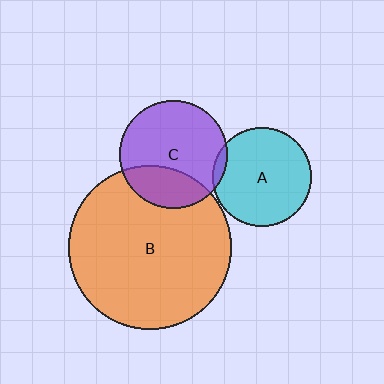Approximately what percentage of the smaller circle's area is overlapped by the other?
Approximately 30%.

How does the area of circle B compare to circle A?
Approximately 2.7 times.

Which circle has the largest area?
Circle B (orange).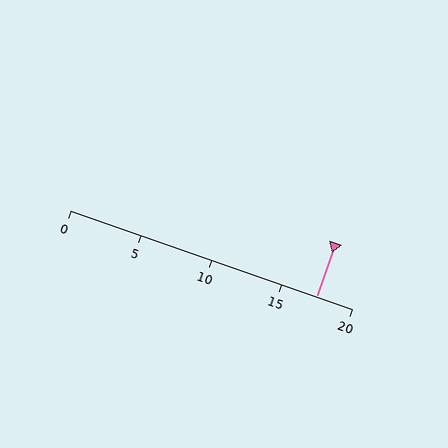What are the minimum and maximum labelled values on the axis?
The axis runs from 0 to 20.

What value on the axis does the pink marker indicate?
The marker indicates approximately 17.5.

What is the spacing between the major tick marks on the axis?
The major ticks are spaced 5 apart.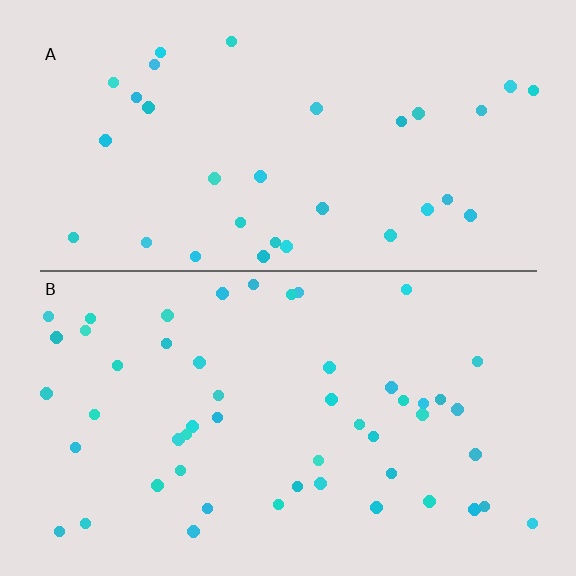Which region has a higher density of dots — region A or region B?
B (the bottom).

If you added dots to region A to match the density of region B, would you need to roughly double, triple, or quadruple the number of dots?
Approximately double.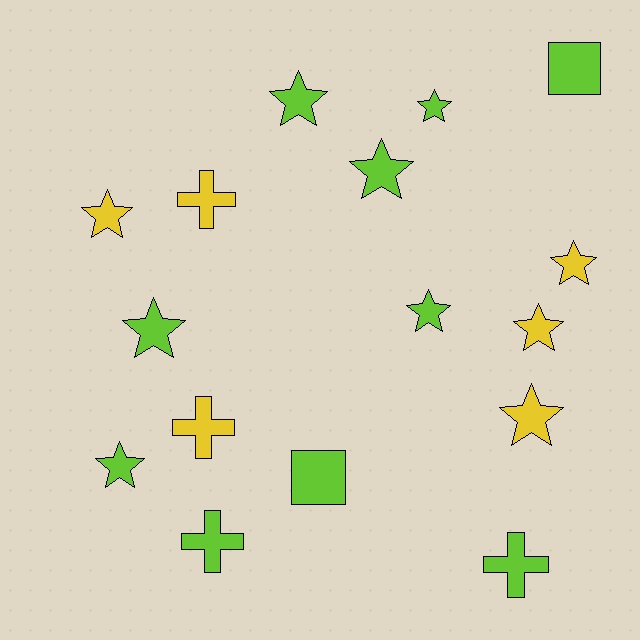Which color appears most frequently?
Lime, with 10 objects.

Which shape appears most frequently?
Star, with 10 objects.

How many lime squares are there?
There are 2 lime squares.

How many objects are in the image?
There are 16 objects.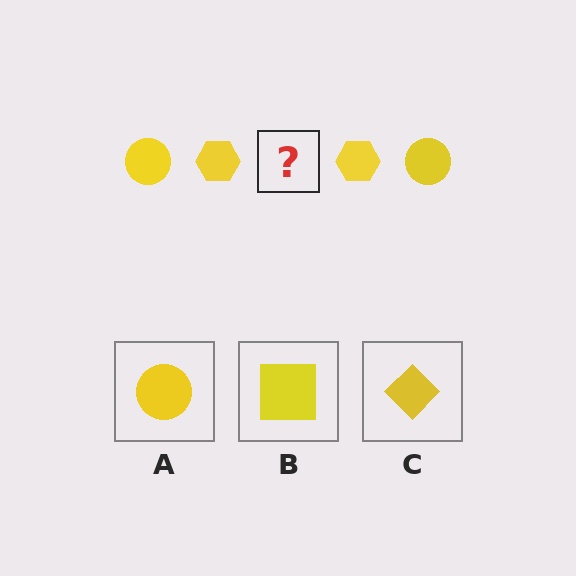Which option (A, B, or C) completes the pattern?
A.